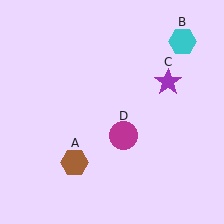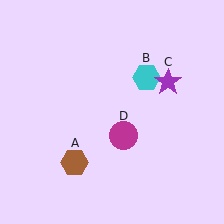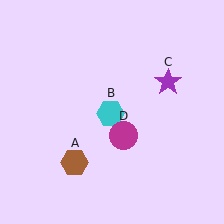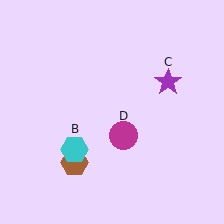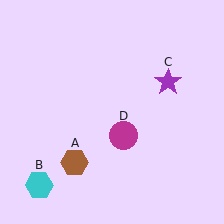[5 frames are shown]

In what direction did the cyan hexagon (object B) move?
The cyan hexagon (object B) moved down and to the left.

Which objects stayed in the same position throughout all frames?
Brown hexagon (object A) and purple star (object C) and magenta circle (object D) remained stationary.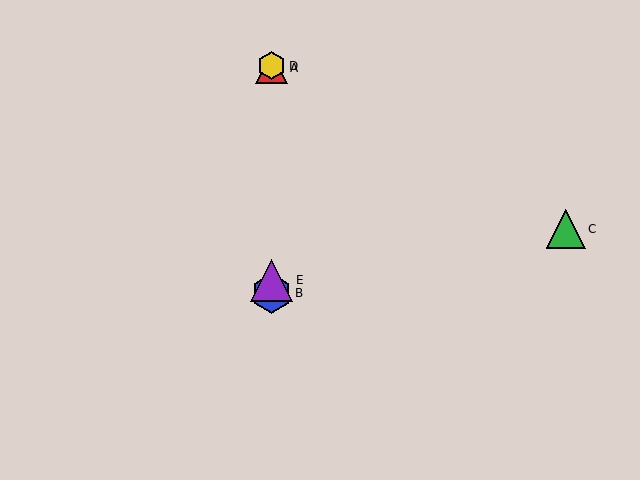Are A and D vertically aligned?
Yes, both are at x≈272.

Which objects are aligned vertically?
Objects A, B, D, E are aligned vertically.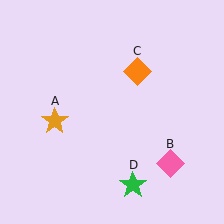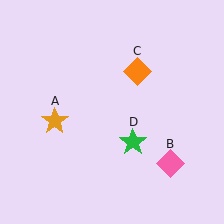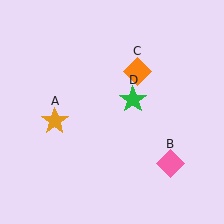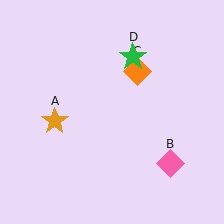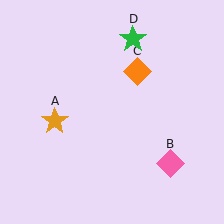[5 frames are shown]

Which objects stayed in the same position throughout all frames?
Orange star (object A) and pink diamond (object B) and orange diamond (object C) remained stationary.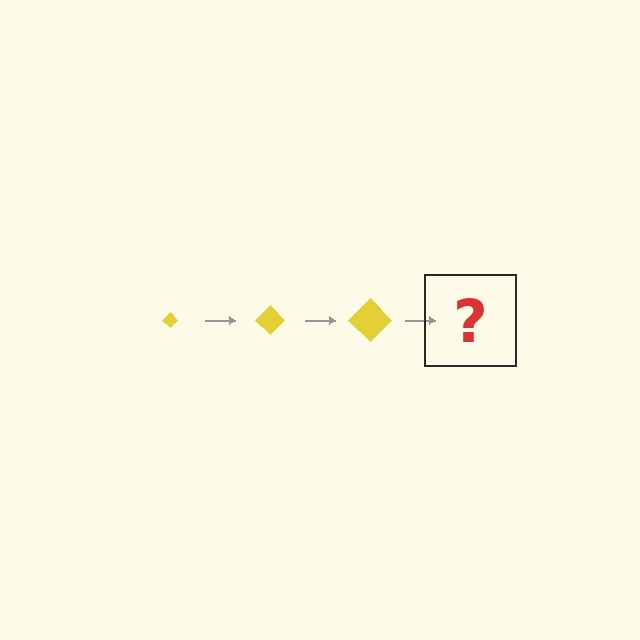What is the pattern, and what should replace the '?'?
The pattern is that the diamond gets progressively larger each step. The '?' should be a yellow diamond, larger than the previous one.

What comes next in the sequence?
The next element should be a yellow diamond, larger than the previous one.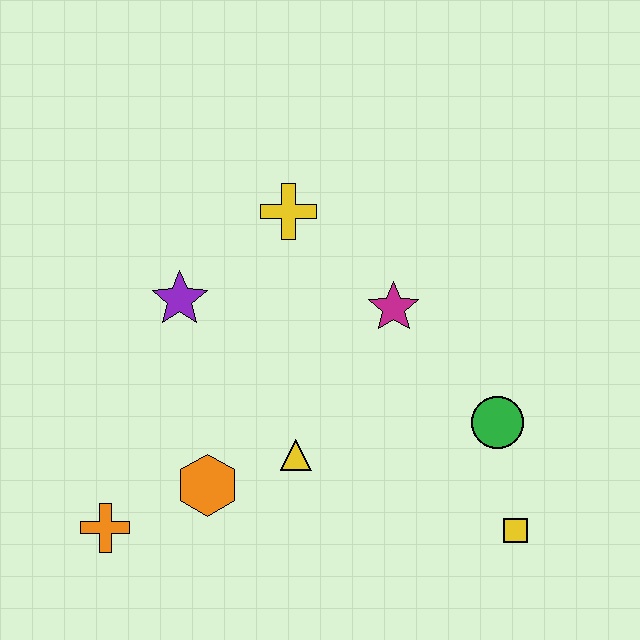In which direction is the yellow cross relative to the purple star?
The yellow cross is to the right of the purple star.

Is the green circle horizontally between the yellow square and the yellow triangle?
Yes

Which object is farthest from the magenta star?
The orange cross is farthest from the magenta star.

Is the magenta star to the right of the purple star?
Yes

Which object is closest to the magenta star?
The yellow cross is closest to the magenta star.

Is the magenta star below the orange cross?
No